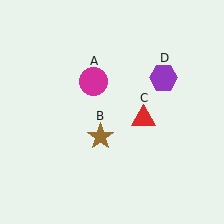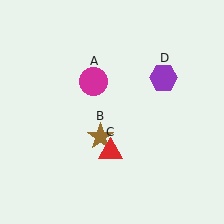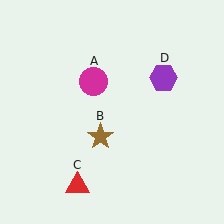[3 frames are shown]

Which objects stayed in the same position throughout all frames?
Magenta circle (object A) and brown star (object B) and purple hexagon (object D) remained stationary.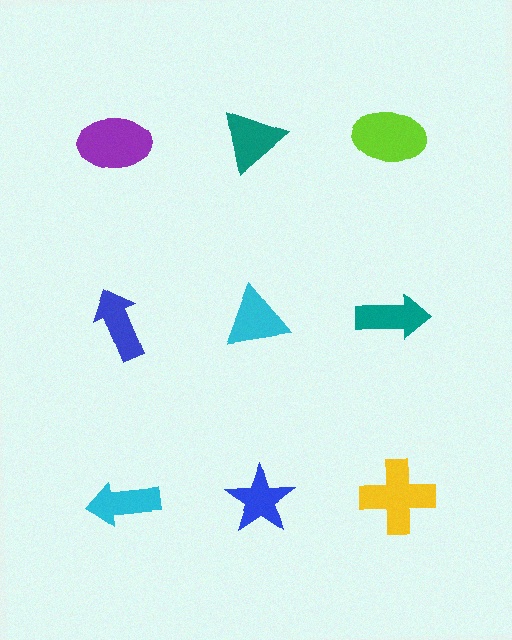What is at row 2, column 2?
A cyan triangle.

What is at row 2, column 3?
A teal arrow.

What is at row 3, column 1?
A cyan arrow.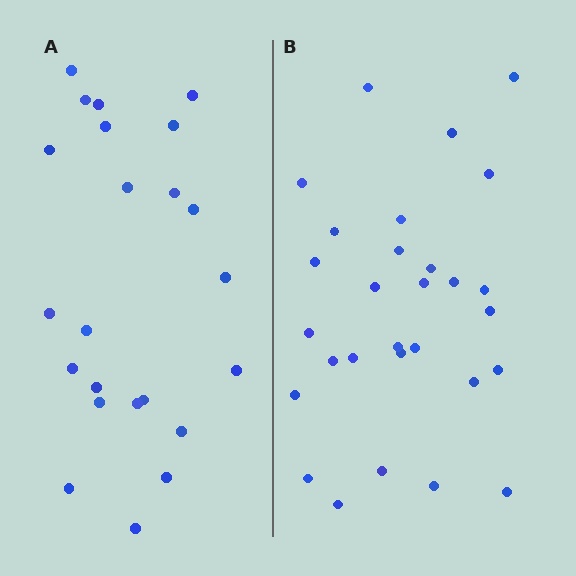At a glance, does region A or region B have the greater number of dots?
Region B (the right region) has more dots.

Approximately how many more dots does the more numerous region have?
Region B has about 6 more dots than region A.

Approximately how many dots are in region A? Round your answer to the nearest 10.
About 20 dots. (The exact count is 23, which rounds to 20.)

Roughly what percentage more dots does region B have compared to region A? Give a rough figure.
About 25% more.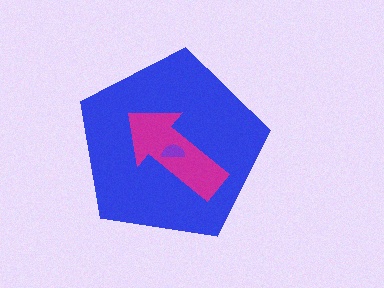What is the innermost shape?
The purple semicircle.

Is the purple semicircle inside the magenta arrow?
Yes.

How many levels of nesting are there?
3.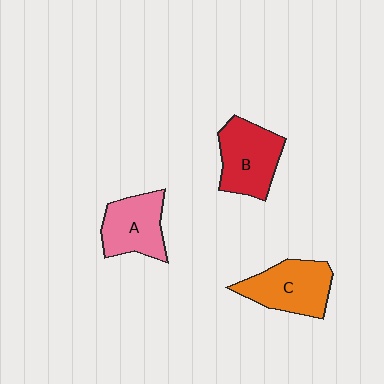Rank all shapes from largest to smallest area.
From largest to smallest: C (orange), B (red), A (pink).